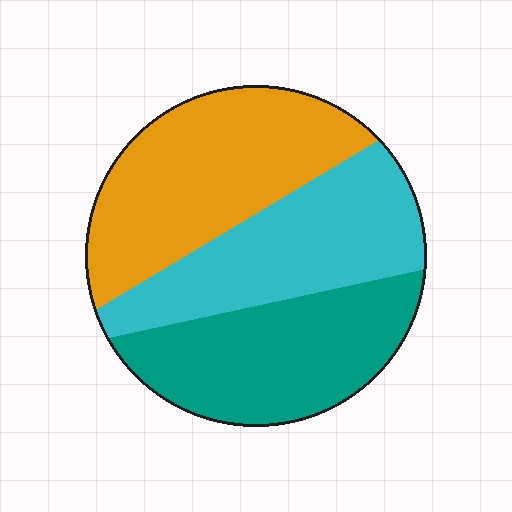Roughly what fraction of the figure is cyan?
Cyan covers roughly 30% of the figure.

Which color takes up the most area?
Orange, at roughly 35%.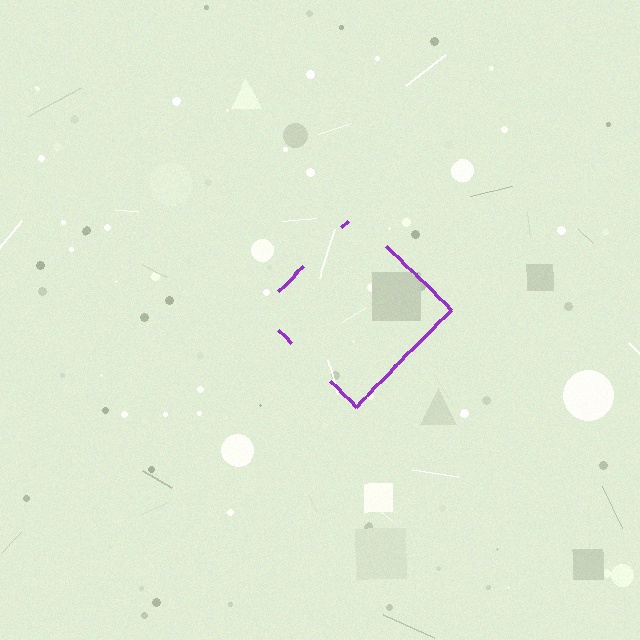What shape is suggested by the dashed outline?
The dashed outline suggests a diamond.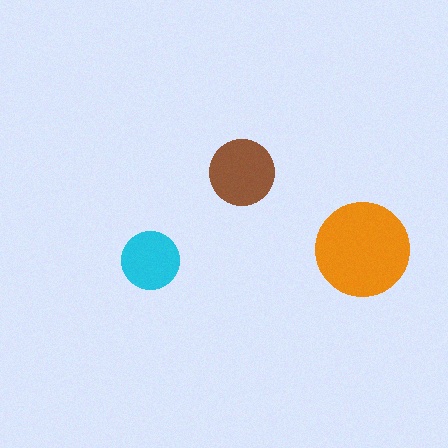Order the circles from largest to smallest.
the orange one, the brown one, the cyan one.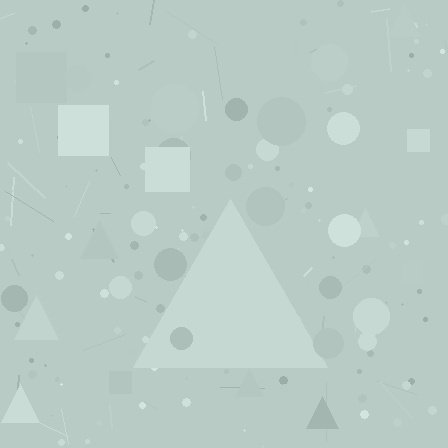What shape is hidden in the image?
A triangle is hidden in the image.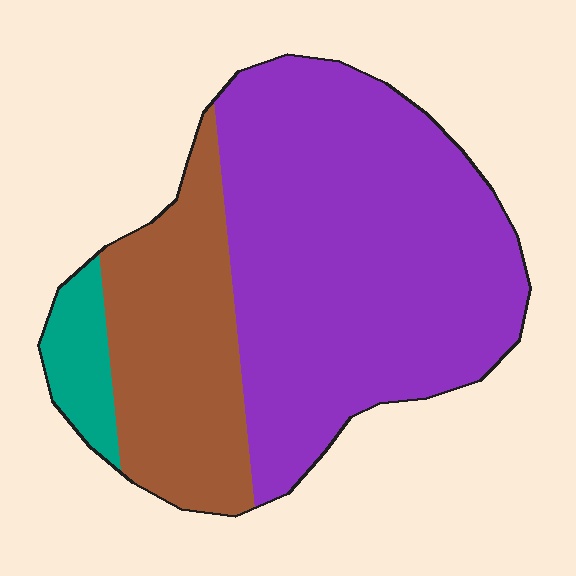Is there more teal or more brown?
Brown.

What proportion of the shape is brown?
Brown takes up about one quarter (1/4) of the shape.